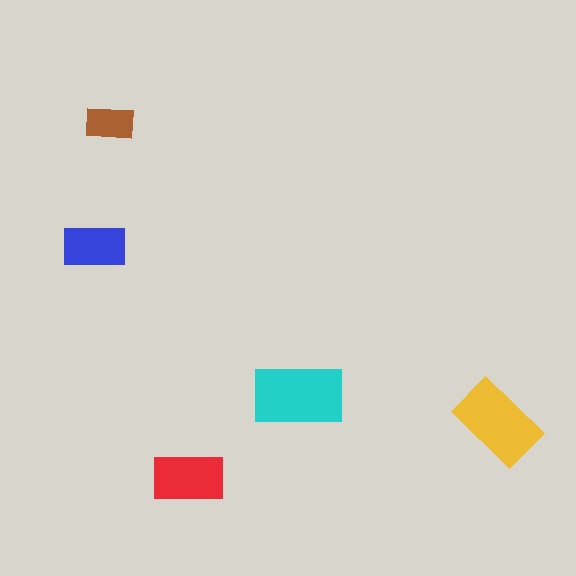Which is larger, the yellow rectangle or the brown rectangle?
The yellow one.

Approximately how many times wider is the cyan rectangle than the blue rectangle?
About 1.5 times wider.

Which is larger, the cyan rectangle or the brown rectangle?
The cyan one.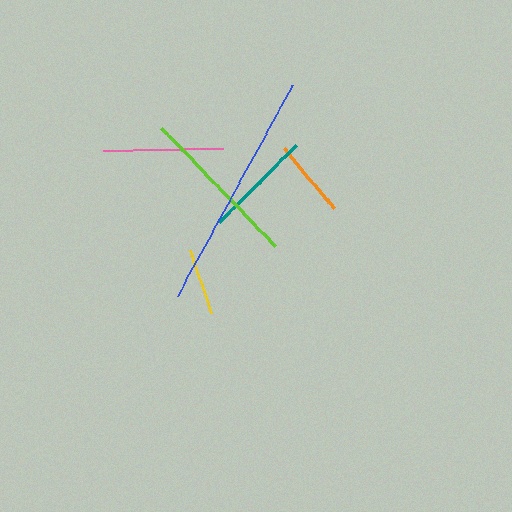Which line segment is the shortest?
The yellow line is the shortest at approximately 66 pixels.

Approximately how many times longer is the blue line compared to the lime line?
The blue line is approximately 1.5 times the length of the lime line.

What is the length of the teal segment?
The teal segment is approximately 108 pixels long.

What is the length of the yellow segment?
The yellow segment is approximately 66 pixels long.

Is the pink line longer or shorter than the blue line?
The blue line is longer than the pink line.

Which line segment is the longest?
The blue line is the longest at approximately 240 pixels.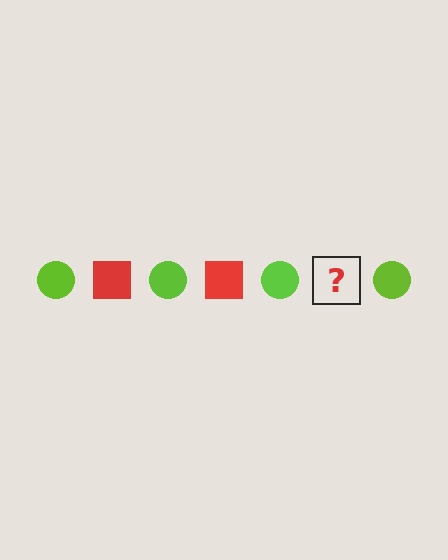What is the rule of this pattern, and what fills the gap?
The rule is that the pattern alternates between lime circle and red square. The gap should be filled with a red square.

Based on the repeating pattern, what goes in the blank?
The blank should be a red square.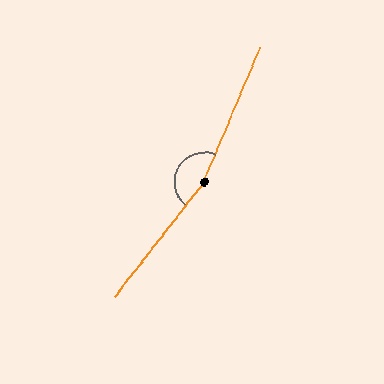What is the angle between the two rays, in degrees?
Approximately 165 degrees.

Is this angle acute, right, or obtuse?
It is obtuse.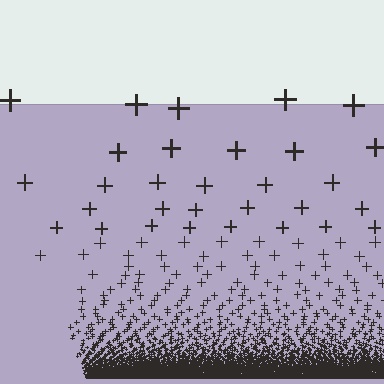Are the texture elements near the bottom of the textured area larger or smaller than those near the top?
Smaller. The gradient is inverted — elements near the bottom are smaller and denser.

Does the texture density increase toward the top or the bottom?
Density increases toward the bottom.